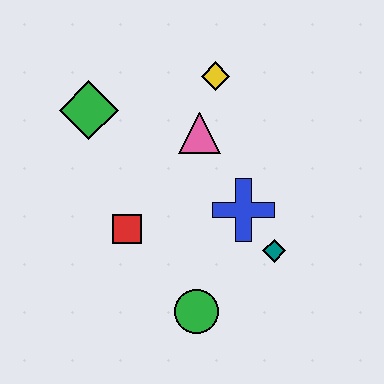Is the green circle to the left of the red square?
No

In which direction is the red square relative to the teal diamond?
The red square is to the left of the teal diamond.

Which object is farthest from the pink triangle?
The green circle is farthest from the pink triangle.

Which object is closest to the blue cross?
The teal diamond is closest to the blue cross.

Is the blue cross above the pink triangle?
No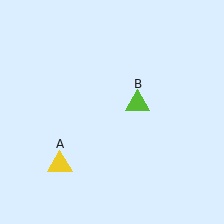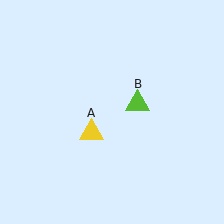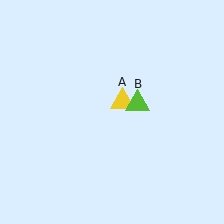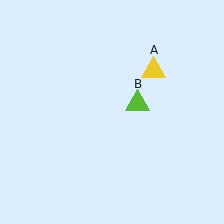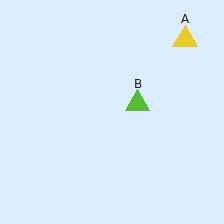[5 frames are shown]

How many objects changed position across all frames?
1 object changed position: yellow triangle (object A).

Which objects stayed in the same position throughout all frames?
Lime triangle (object B) remained stationary.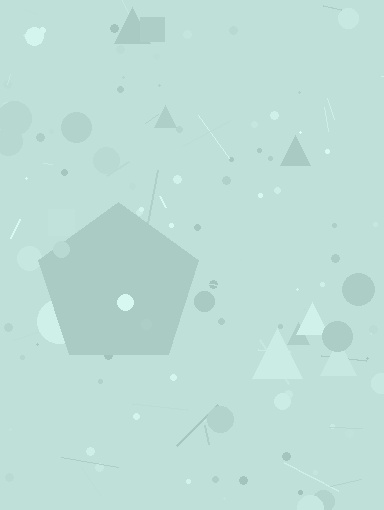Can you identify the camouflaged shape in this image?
The camouflaged shape is a pentagon.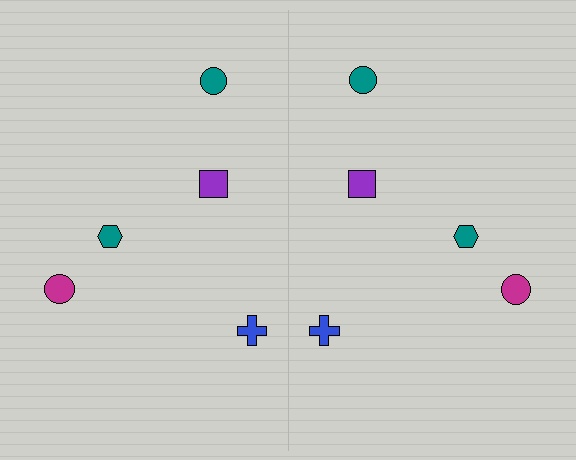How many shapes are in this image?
There are 10 shapes in this image.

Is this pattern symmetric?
Yes, this pattern has bilateral (reflection) symmetry.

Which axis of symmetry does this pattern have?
The pattern has a vertical axis of symmetry running through the center of the image.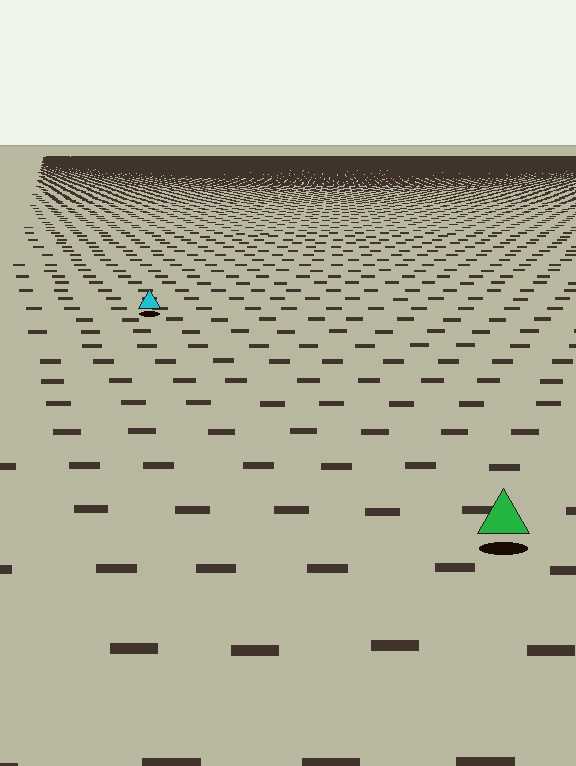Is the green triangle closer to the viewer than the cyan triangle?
Yes. The green triangle is closer — you can tell from the texture gradient: the ground texture is coarser near it.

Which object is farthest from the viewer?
The cyan triangle is farthest from the viewer. It appears smaller and the ground texture around it is denser.